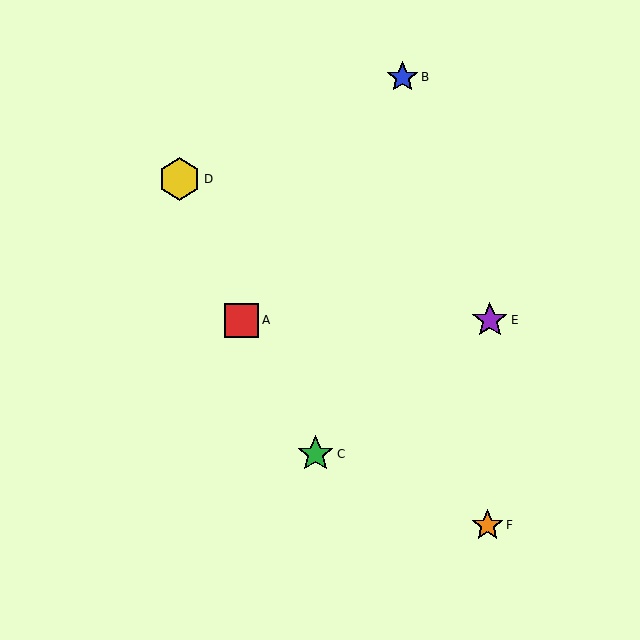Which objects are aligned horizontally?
Objects A, E are aligned horizontally.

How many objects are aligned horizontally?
2 objects (A, E) are aligned horizontally.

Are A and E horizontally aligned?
Yes, both are at y≈320.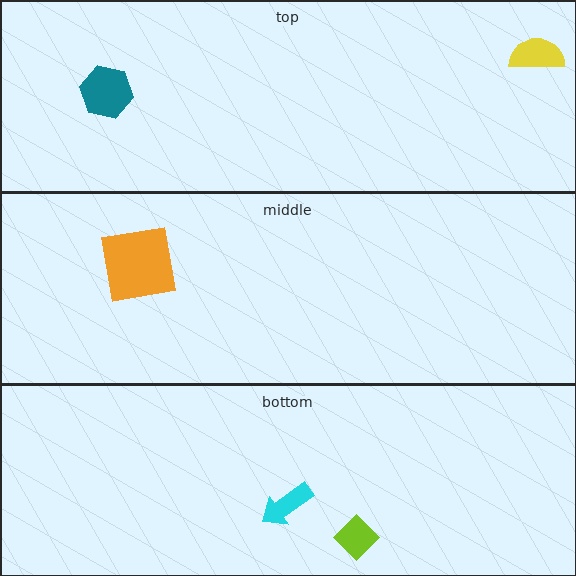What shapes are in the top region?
The teal hexagon, the yellow semicircle.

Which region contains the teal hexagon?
The top region.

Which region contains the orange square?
The middle region.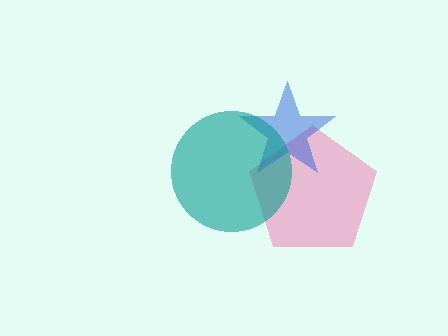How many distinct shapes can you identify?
There are 3 distinct shapes: a pink pentagon, a blue star, a teal circle.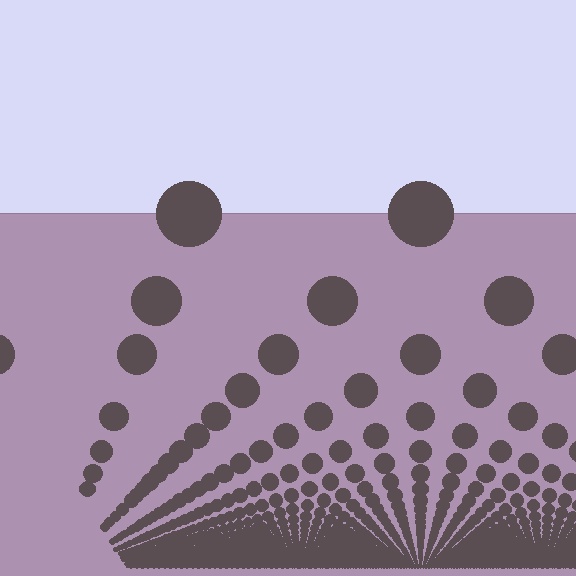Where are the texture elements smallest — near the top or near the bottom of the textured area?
Near the bottom.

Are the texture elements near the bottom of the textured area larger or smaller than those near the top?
Smaller. The gradient is inverted — elements near the bottom are smaller and denser.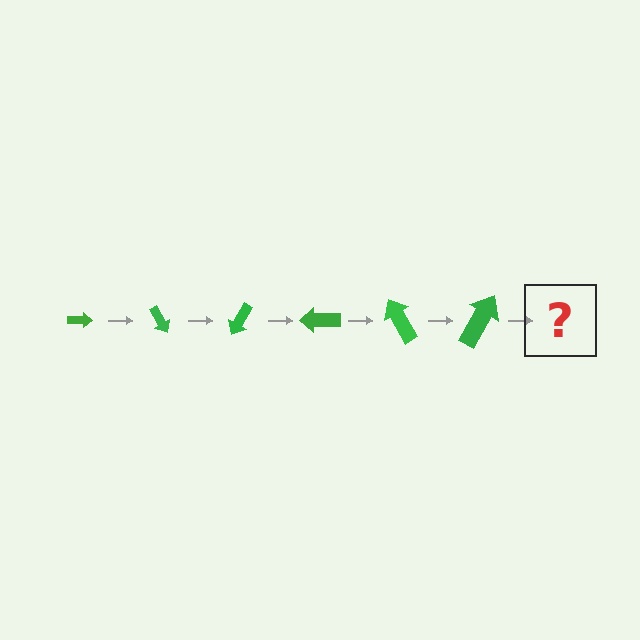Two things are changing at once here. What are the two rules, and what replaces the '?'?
The two rules are that the arrow grows larger each step and it rotates 60 degrees each step. The '?' should be an arrow, larger than the previous one and rotated 360 degrees from the start.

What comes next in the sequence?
The next element should be an arrow, larger than the previous one and rotated 360 degrees from the start.